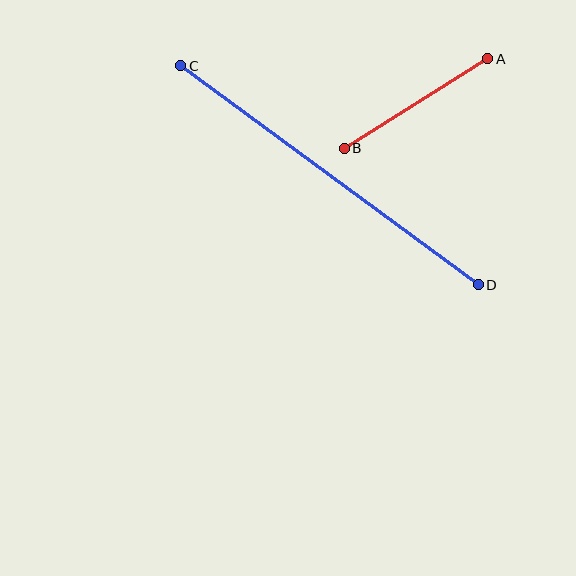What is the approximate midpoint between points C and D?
The midpoint is at approximately (329, 175) pixels.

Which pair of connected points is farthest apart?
Points C and D are farthest apart.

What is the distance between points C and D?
The distance is approximately 369 pixels.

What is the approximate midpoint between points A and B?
The midpoint is at approximately (416, 103) pixels.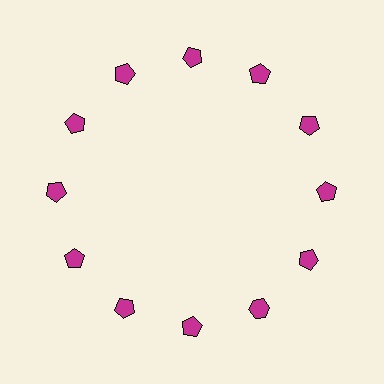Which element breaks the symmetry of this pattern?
The magenta hexagon at roughly the 5 o'clock position breaks the symmetry. All other shapes are magenta pentagons.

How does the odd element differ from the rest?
It has a different shape: hexagon instead of pentagon.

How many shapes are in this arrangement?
There are 12 shapes arranged in a ring pattern.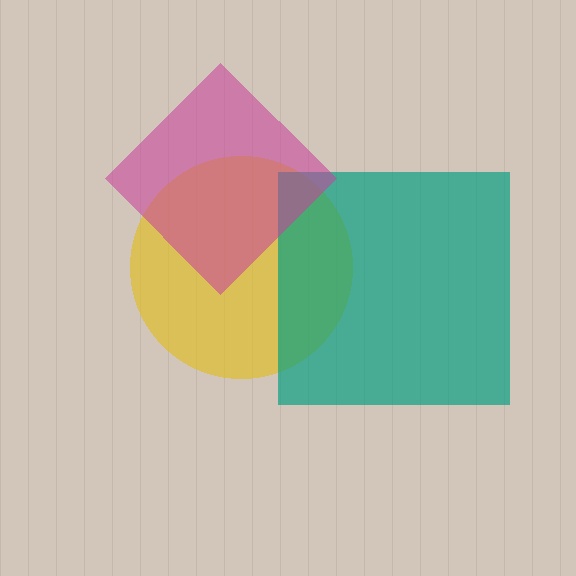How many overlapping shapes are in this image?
There are 3 overlapping shapes in the image.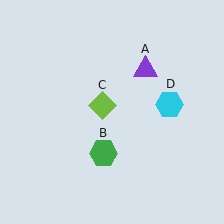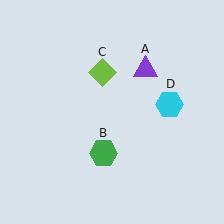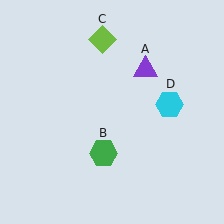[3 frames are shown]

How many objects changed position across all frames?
1 object changed position: lime diamond (object C).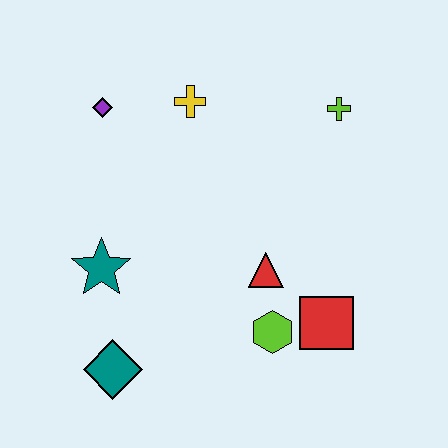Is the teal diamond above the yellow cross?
No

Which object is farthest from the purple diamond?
The red square is farthest from the purple diamond.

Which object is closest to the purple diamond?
The yellow cross is closest to the purple diamond.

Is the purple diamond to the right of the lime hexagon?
No